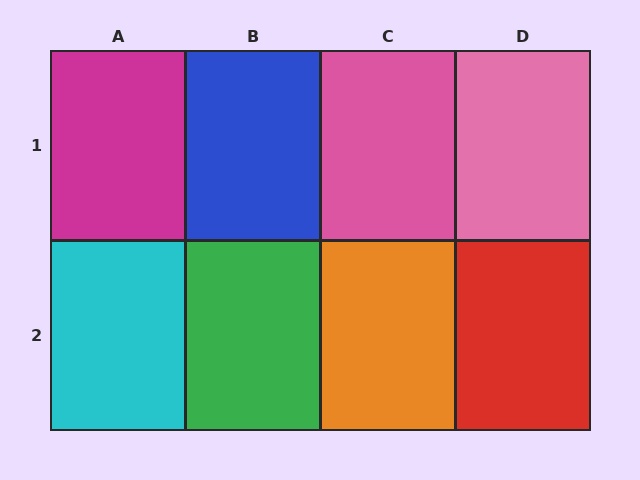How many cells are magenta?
1 cell is magenta.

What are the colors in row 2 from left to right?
Cyan, green, orange, red.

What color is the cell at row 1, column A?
Magenta.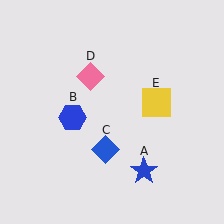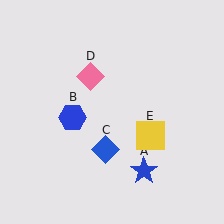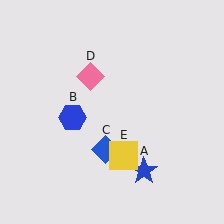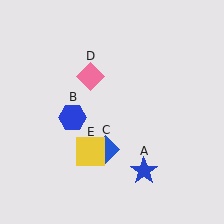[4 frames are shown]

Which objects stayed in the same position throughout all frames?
Blue star (object A) and blue hexagon (object B) and blue diamond (object C) and pink diamond (object D) remained stationary.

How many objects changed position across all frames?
1 object changed position: yellow square (object E).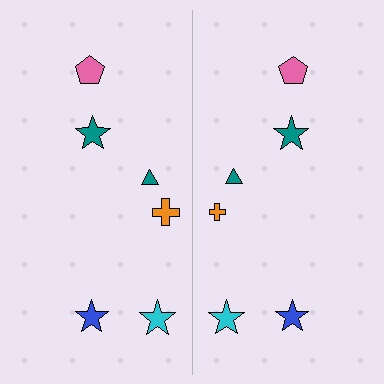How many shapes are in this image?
There are 12 shapes in this image.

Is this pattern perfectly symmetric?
No, the pattern is not perfectly symmetric. The orange cross on the right side has a different size than its mirror counterpart.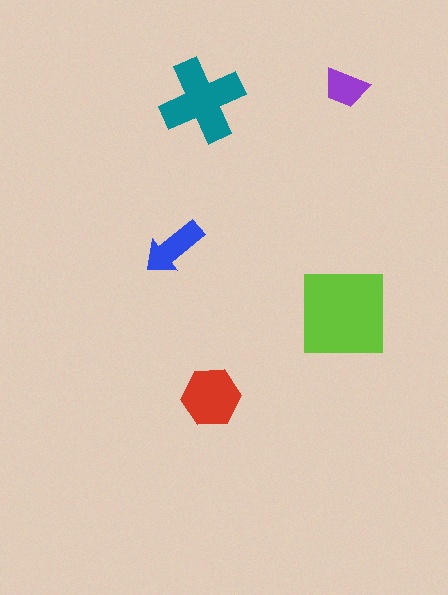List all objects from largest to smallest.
The lime square, the teal cross, the red hexagon, the blue arrow, the purple trapezoid.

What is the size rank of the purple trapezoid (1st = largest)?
5th.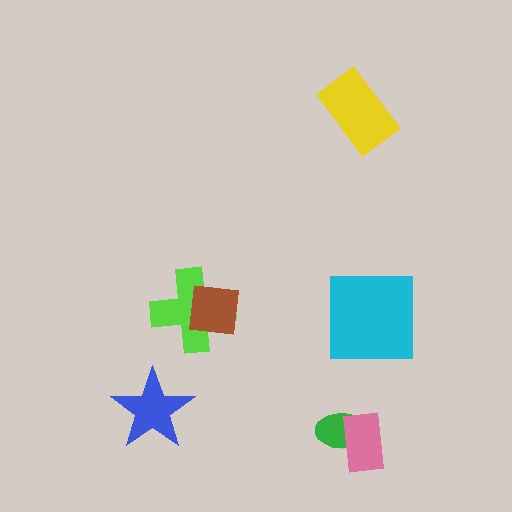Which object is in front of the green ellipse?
The pink rectangle is in front of the green ellipse.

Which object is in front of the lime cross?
The brown square is in front of the lime cross.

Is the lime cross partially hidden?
Yes, it is partially covered by another shape.